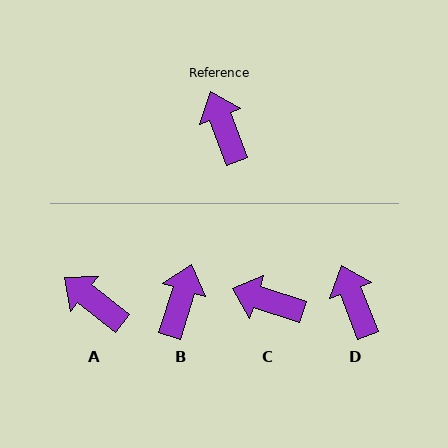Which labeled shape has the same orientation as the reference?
D.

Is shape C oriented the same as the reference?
No, it is off by about 51 degrees.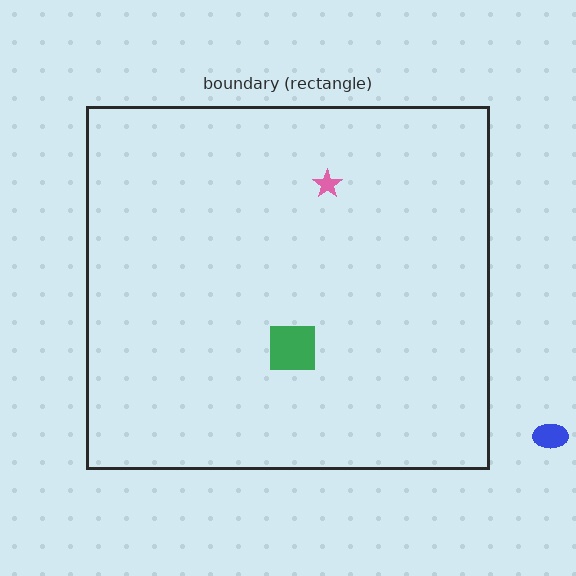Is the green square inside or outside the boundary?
Inside.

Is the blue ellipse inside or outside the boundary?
Outside.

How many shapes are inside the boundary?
2 inside, 1 outside.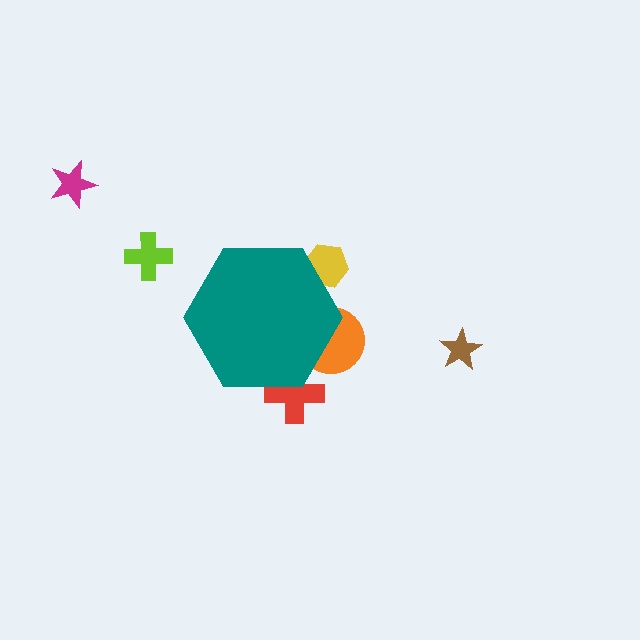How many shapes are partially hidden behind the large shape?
3 shapes are partially hidden.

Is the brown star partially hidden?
No, the brown star is fully visible.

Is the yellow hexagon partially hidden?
Yes, the yellow hexagon is partially hidden behind the teal hexagon.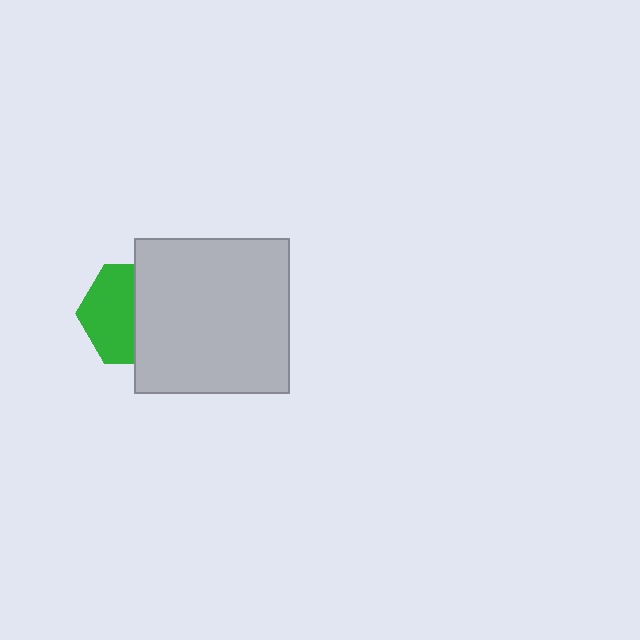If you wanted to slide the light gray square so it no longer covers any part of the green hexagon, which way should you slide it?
Slide it right — that is the most direct way to separate the two shapes.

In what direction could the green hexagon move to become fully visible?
The green hexagon could move left. That would shift it out from behind the light gray square entirely.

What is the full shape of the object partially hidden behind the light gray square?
The partially hidden object is a green hexagon.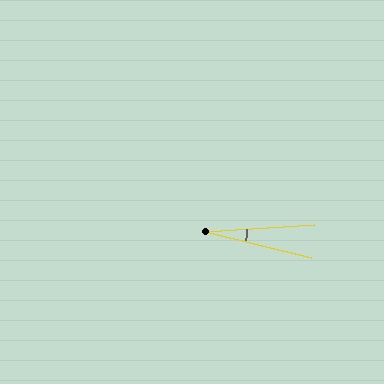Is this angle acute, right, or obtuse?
It is acute.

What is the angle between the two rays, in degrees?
Approximately 17 degrees.